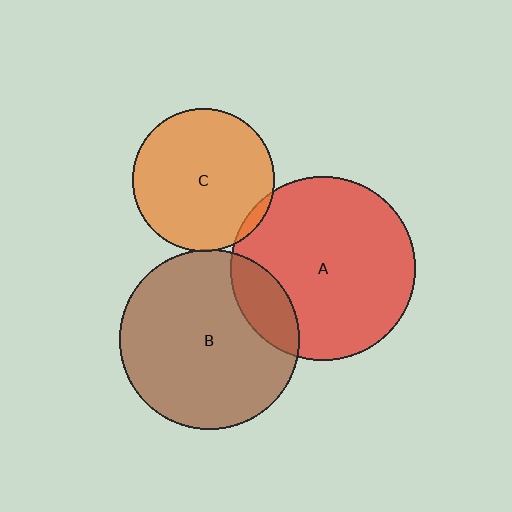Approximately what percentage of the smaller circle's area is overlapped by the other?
Approximately 15%.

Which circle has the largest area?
Circle A (red).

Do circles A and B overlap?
Yes.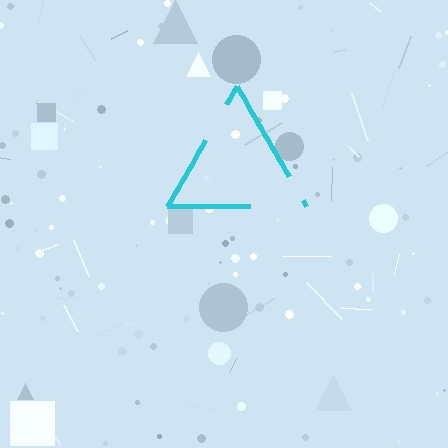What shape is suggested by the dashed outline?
The dashed outline suggests a triangle.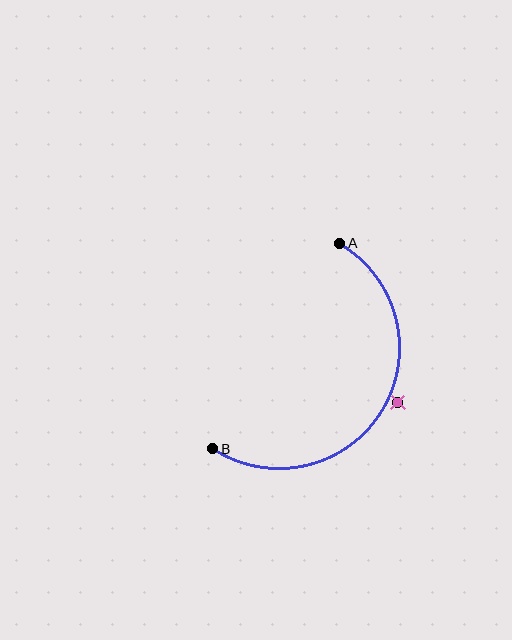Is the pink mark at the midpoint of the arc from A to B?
No — the pink mark does not lie on the arc at all. It sits slightly outside the curve.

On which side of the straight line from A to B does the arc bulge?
The arc bulges to the right of the straight line connecting A and B.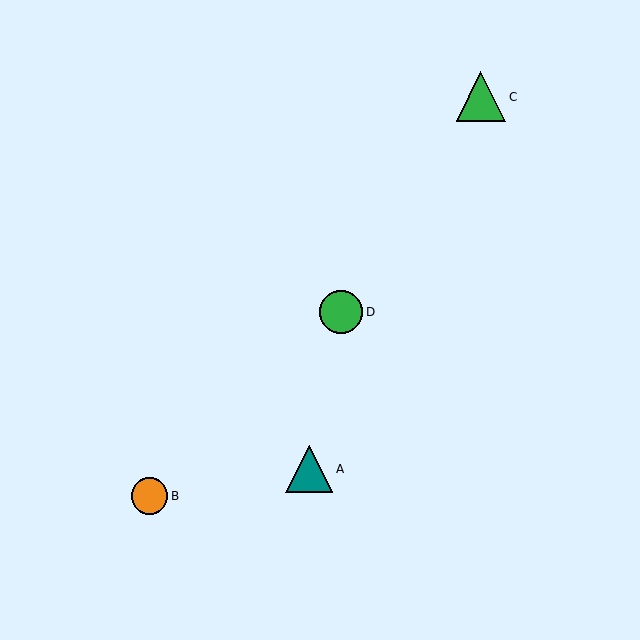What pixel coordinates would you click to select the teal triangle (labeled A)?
Click at (309, 469) to select the teal triangle A.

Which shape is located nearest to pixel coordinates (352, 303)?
The green circle (labeled D) at (341, 312) is nearest to that location.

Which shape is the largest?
The green triangle (labeled C) is the largest.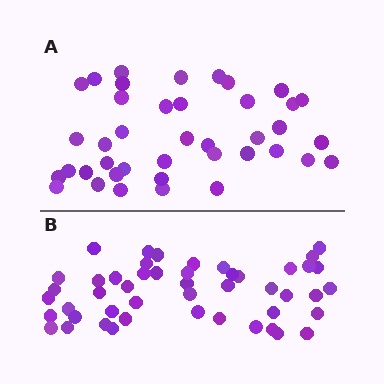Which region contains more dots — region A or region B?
Region B (the bottom region) has more dots.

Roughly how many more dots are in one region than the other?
Region B has roughly 8 or so more dots than region A.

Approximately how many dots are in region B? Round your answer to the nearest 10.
About 50 dots. (The exact count is 48, which rounds to 50.)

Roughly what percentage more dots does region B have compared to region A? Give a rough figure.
About 20% more.